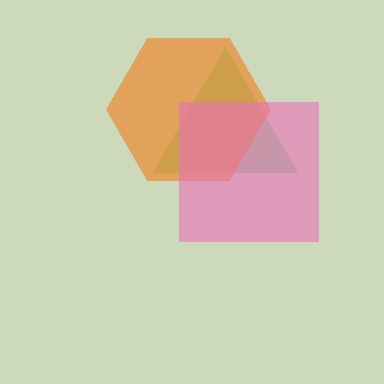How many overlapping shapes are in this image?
There are 3 overlapping shapes in the image.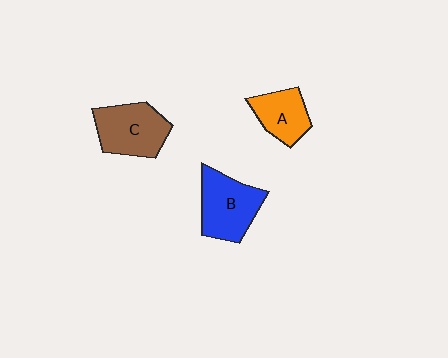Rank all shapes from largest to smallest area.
From largest to smallest: B (blue), C (brown), A (orange).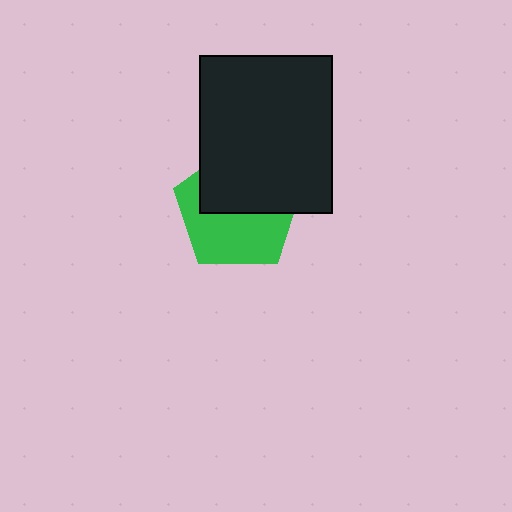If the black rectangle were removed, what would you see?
You would see the complete green pentagon.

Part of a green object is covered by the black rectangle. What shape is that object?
It is a pentagon.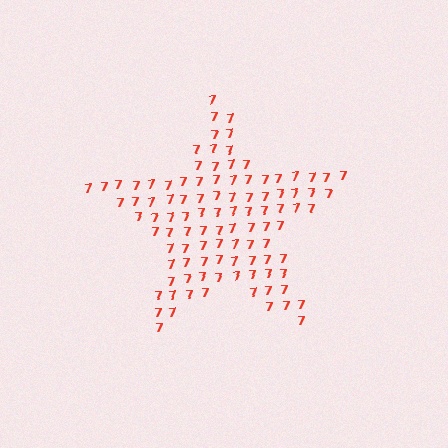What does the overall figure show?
The overall figure shows a star.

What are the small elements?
The small elements are digit 7's.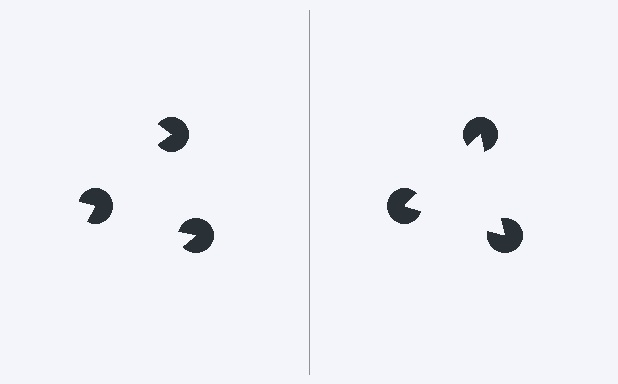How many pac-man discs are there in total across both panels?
6 — 3 on each side.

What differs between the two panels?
The pac-man discs are positioned identically on both sides; only the wedge orientations differ. On the right they align to a triangle; on the left they are misaligned.